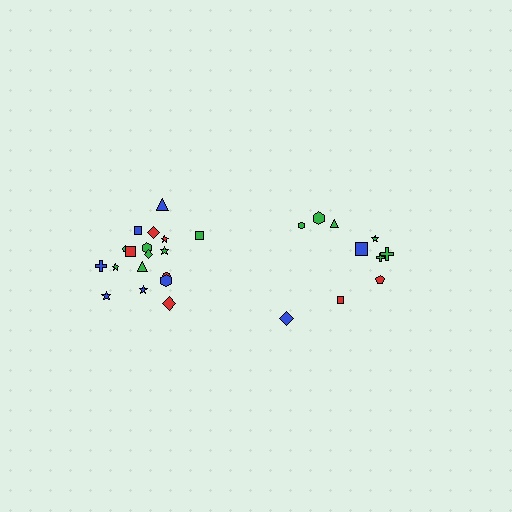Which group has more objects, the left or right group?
The left group.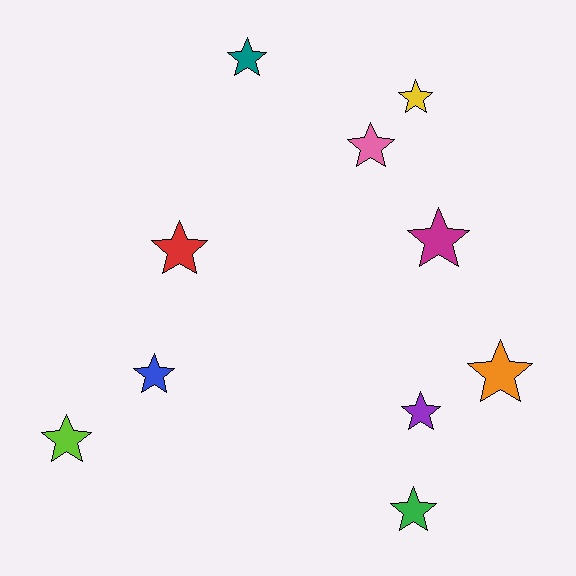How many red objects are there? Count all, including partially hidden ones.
There is 1 red object.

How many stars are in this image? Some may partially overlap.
There are 10 stars.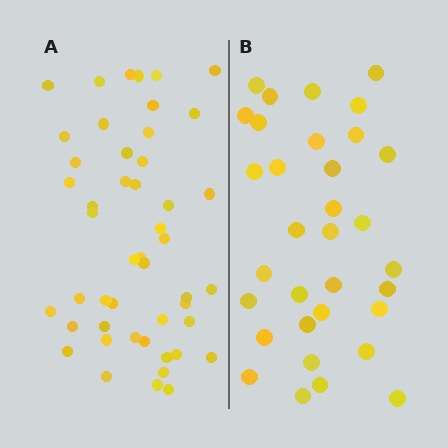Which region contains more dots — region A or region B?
Region A (the left region) has more dots.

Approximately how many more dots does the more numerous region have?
Region A has approximately 15 more dots than region B.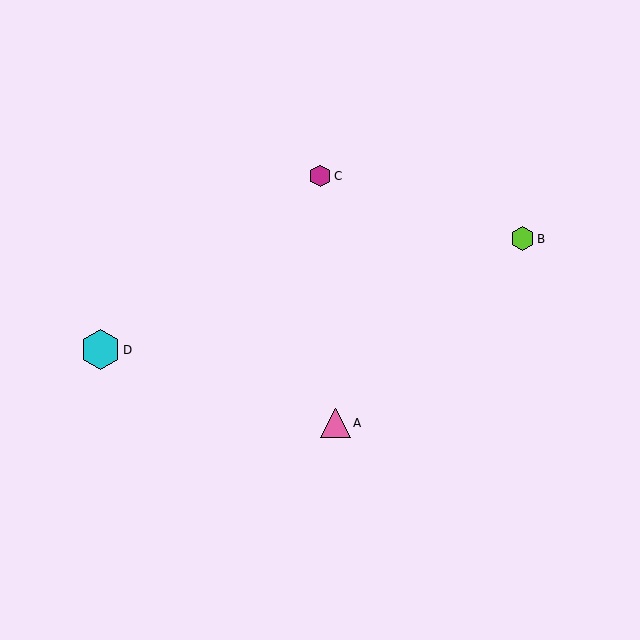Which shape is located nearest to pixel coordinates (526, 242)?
The lime hexagon (labeled B) at (523, 239) is nearest to that location.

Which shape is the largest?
The cyan hexagon (labeled D) is the largest.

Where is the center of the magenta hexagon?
The center of the magenta hexagon is at (320, 176).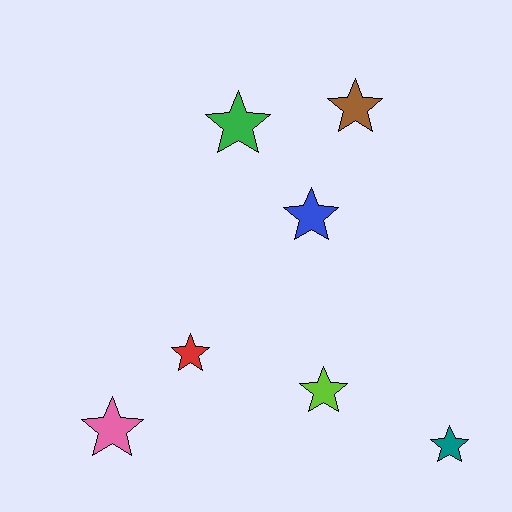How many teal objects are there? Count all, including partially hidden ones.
There is 1 teal object.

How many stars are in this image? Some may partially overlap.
There are 7 stars.